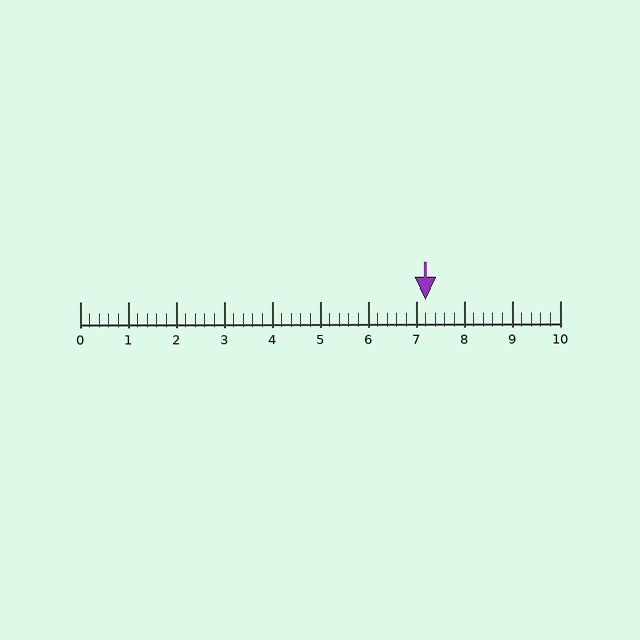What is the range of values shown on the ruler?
The ruler shows values from 0 to 10.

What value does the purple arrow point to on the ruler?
The purple arrow points to approximately 7.2.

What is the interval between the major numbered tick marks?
The major tick marks are spaced 1 units apart.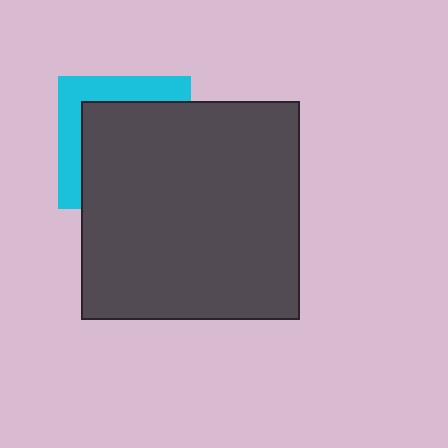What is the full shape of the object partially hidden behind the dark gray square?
The partially hidden object is a cyan square.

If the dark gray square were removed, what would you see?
You would see the complete cyan square.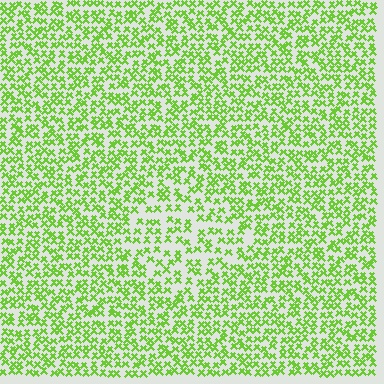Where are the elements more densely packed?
The elements are more densely packed outside the diamond boundary.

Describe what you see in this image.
The image contains small lime elements arranged at two different densities. A diamond-shaped region is visible where the elements are less densely packed than the surrounding area.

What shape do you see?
I see a diamond.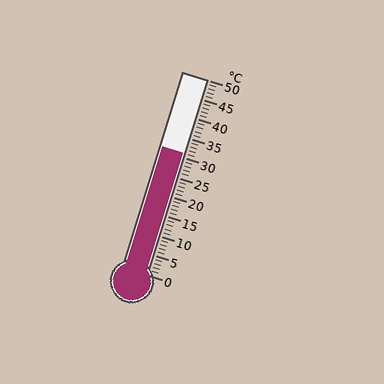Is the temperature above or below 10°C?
The temperature is above 10°C.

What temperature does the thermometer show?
The thermometer shows approximately 31°C.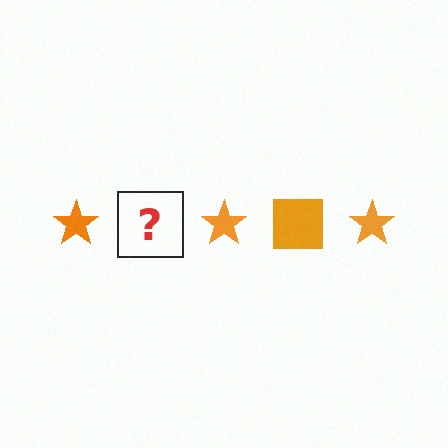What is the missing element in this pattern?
The missing element is an orange square.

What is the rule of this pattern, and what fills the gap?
The rule is that the pattern cycles through star, square shapes in orange. The gap should be filled with an orange square.